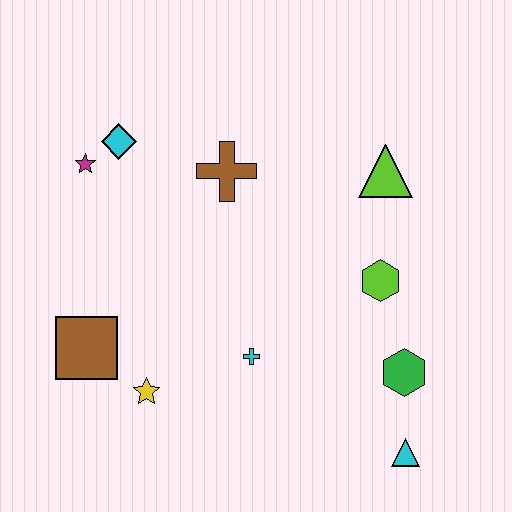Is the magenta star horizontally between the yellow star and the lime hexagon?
No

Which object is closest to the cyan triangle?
The green hexagon is closest to the cyan triangle.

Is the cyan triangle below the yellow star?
Yes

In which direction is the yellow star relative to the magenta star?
The yellow star is below the magenta star.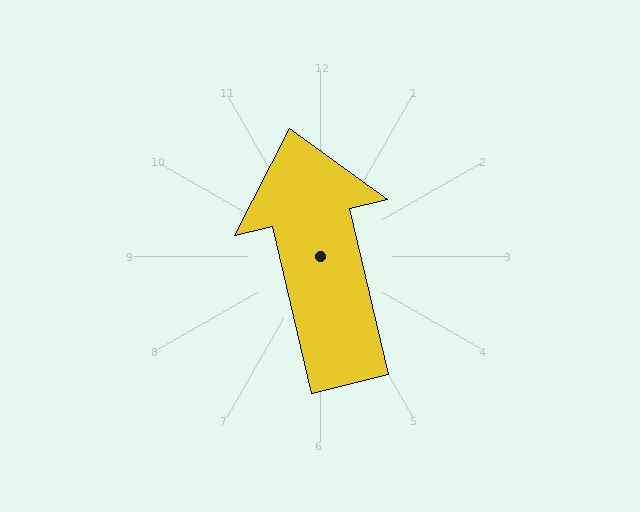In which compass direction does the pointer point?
North.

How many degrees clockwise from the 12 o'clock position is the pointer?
Approximately 347 degrees.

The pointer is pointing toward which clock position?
Roughly 12 o'clock.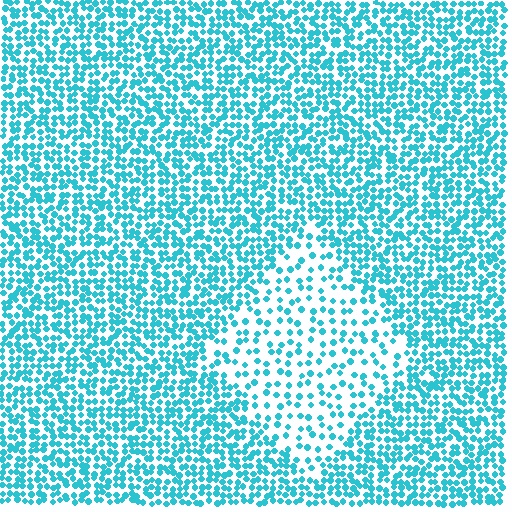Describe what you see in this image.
The image contains small cyan elements arranged at two different densities. A diamond-shaped region is visible where the elements are less densely packed than the surrounding area.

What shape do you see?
I see a diamond.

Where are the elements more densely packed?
The elements are more densely packed outside the diamond boundary.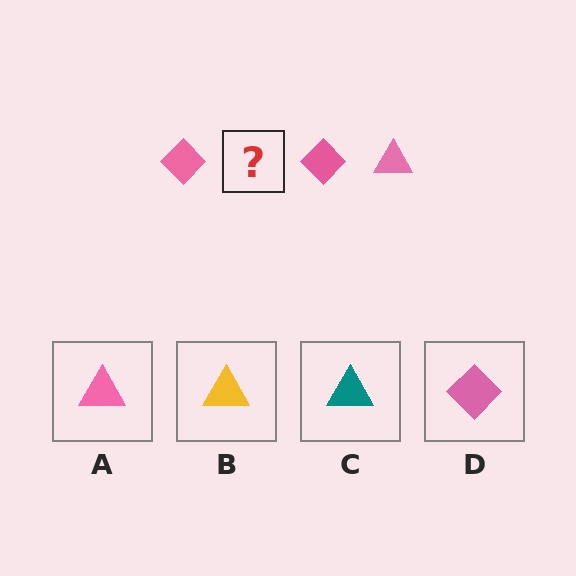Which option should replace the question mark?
Option A.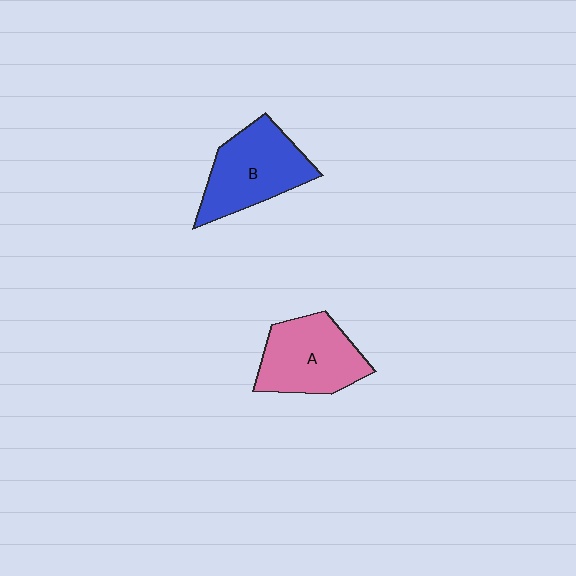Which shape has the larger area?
Shape B (blue).